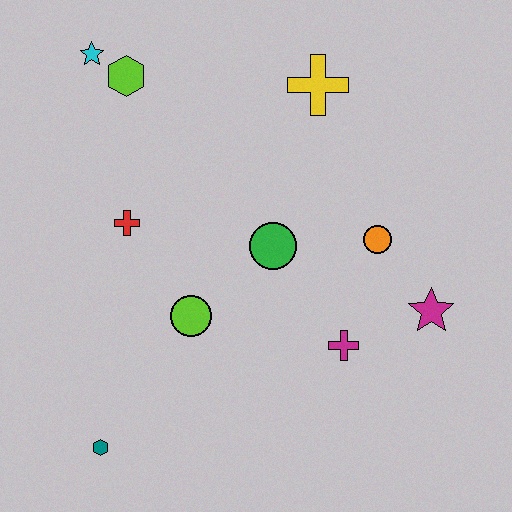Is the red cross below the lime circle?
No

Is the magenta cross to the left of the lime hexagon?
No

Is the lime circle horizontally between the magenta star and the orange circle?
No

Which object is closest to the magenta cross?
The magenta star is closest to the magenta cross.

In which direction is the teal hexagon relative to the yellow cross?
The teal hexagon is below the yellow cross.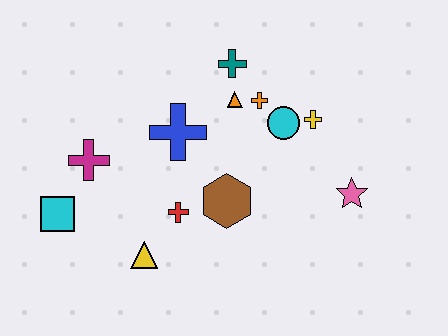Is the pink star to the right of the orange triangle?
Yes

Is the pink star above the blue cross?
No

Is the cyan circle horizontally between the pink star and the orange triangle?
Yes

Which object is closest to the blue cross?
The orange triangle is closest to the blue cross.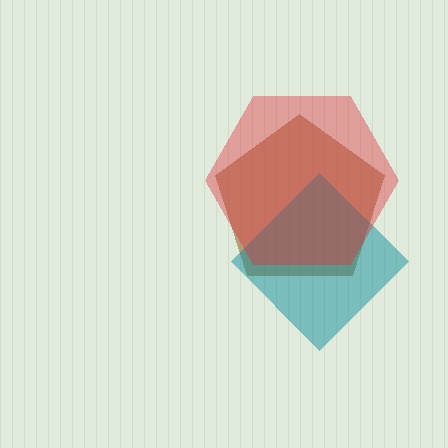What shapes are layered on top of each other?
The layered shapes are: a brown pentagon, a teal diamond, a red hexagon.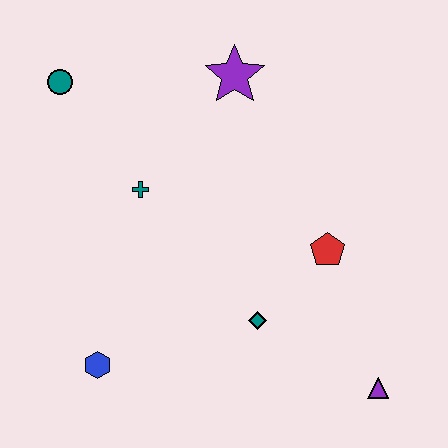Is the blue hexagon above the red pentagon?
No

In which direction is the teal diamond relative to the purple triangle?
The teal diamond is to the left of the purple triangle.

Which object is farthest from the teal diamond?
The teal circle is farthest from the teal diamond.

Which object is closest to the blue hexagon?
The teal diamond is closest to the blue hexagon.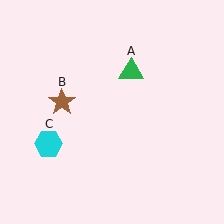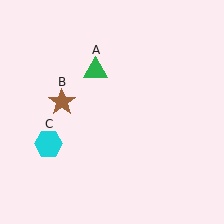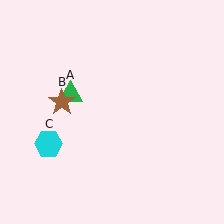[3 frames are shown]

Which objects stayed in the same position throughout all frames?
Brown star (object B) and cyan hexagon (object C) remained stationary.